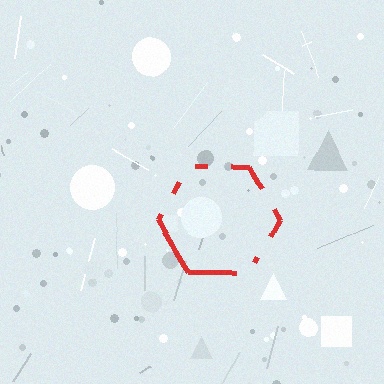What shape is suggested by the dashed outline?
The dashed outline suggests a hexagon.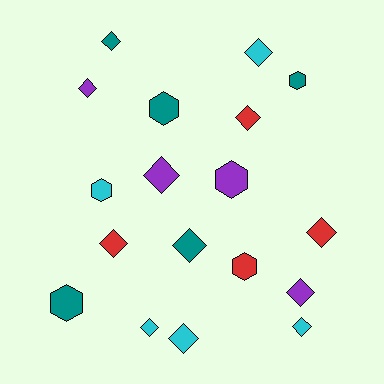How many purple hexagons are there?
There is 1 purple hexagon.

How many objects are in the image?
There are 18 objects.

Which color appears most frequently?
Cyan, with 5 objects.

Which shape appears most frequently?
Diamond, with 12 objects.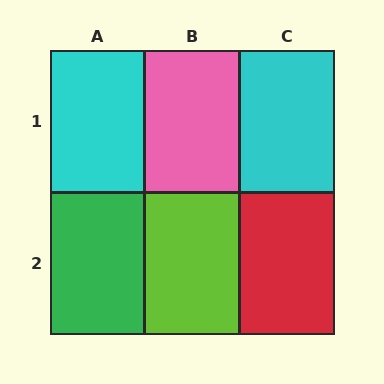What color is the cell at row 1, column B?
Pink.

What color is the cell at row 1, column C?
Cyan.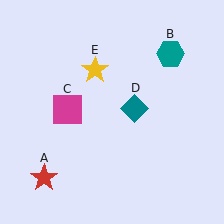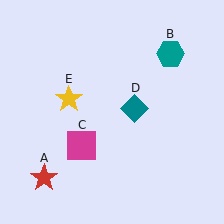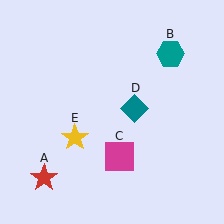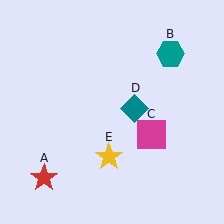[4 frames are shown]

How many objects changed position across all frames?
2 objects changed position: magenta square (object C), yellow star (object E).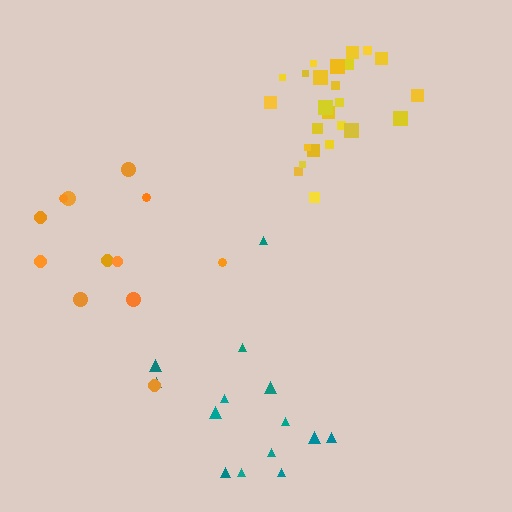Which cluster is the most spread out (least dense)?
Orange.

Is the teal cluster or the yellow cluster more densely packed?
Yellow.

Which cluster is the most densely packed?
Yellow.